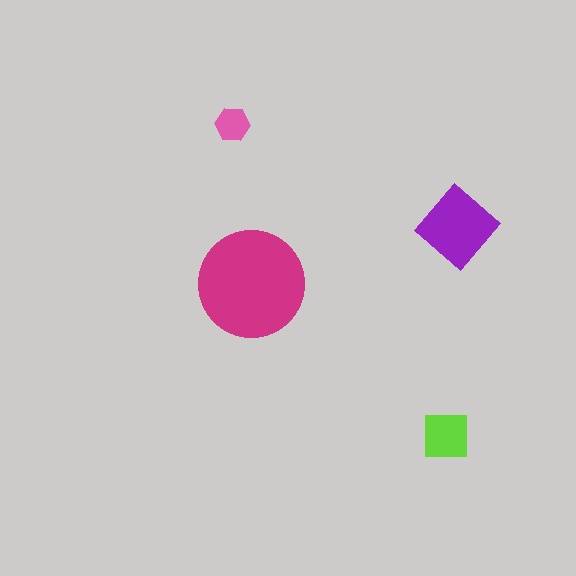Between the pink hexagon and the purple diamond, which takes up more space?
The purple diamond.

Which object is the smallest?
The pink hexagon.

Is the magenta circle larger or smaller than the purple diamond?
Larger.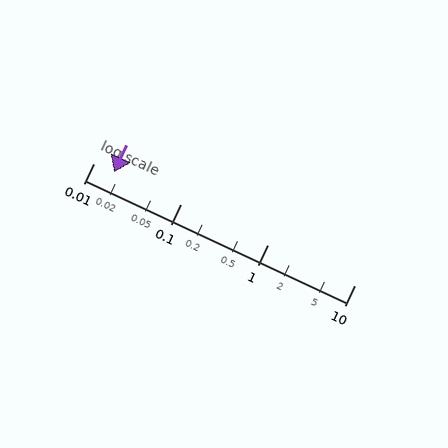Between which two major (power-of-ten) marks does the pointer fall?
The pointer is between 0.01 and 0.1.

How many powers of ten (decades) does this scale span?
The scale spans 3 decades, from 0.01 to 10.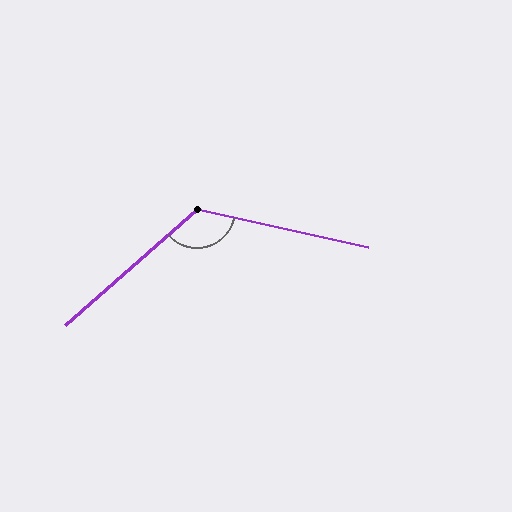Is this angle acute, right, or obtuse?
It is obtuse.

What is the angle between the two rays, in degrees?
Approximately 126 degrees.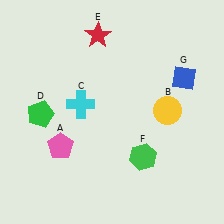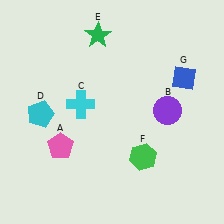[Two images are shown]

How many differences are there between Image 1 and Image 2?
There are 3 differences between the two images.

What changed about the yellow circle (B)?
In Image 1, B is yellow. In Image 2, it changed to purple.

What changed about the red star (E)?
In Image 1, E is red. In Image 2, it changed to green.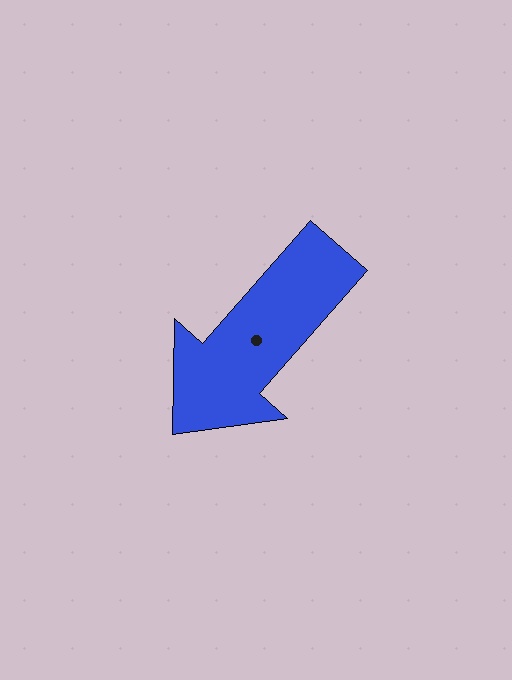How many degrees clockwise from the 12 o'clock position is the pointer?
Approximately 221 degrees.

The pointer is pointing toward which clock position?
Roughly 7 o'clock.